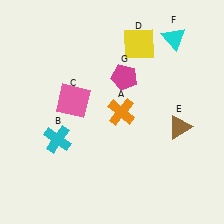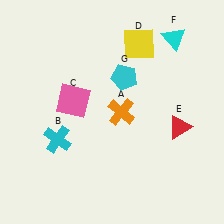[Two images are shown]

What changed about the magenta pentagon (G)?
In Image 1, G is magenta. In Image 2, it changed to cyan.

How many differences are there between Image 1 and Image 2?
There are 2 differences between the two images.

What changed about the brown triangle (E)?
In Image 1, E is brown. In Image 2, it changed to red.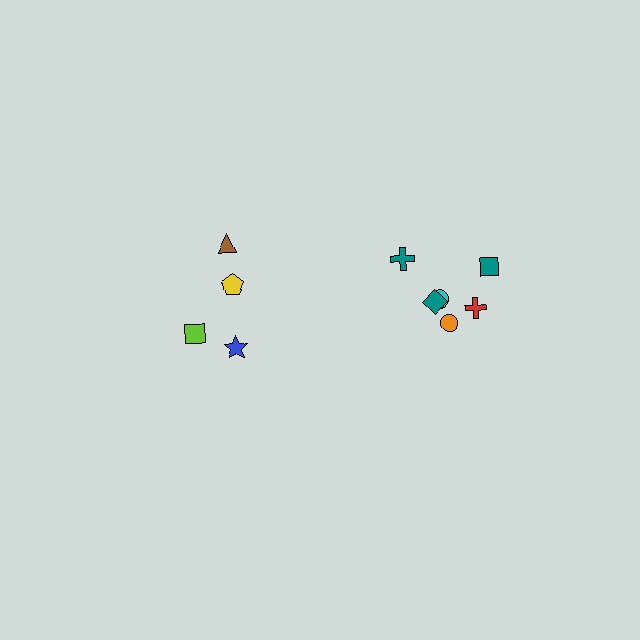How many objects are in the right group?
There are 6 objects.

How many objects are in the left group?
There are 4 objects.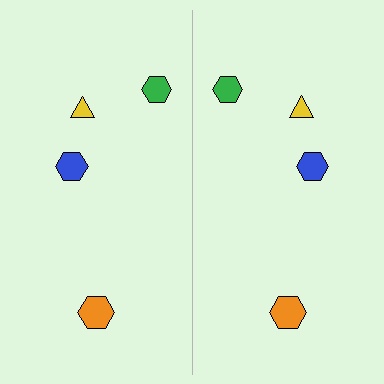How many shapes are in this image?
There are 8 shapes in this image.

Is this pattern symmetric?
Yes, this pattern has bilateral (reflection) symmetry.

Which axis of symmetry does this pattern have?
The pattern has a vertical axis of symmetry running through the center of the image.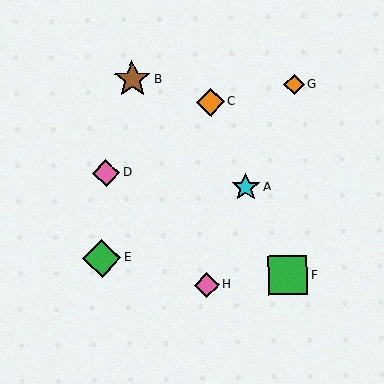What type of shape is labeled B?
Shape B is a brown star.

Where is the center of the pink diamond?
The center of the pink diamond is at (106, 173).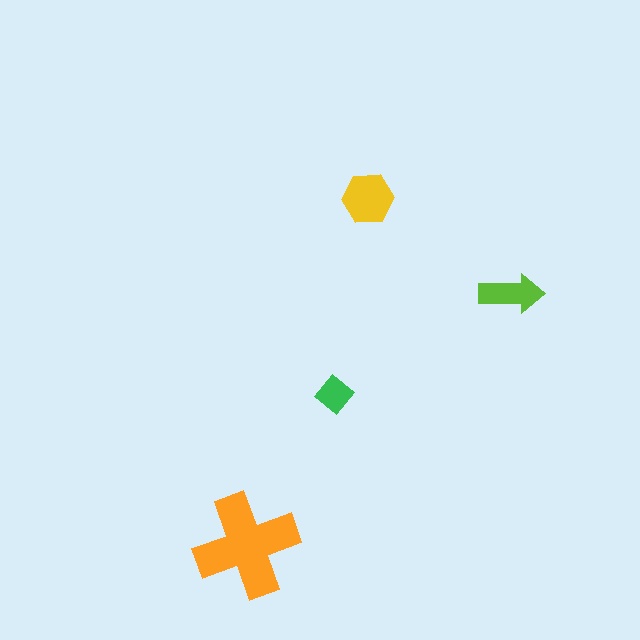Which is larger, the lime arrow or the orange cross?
The orange cross.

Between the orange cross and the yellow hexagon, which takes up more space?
The orange cross.